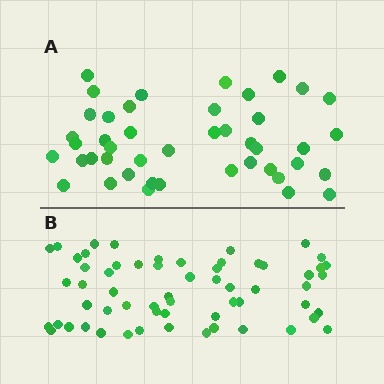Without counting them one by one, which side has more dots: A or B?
Region B (the bottom region) has more dots.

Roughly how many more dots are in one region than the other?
Region B has approximately 15 more dots than region A.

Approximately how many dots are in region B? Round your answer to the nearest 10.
About 60 dots.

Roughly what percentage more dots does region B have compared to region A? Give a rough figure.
About 35% more.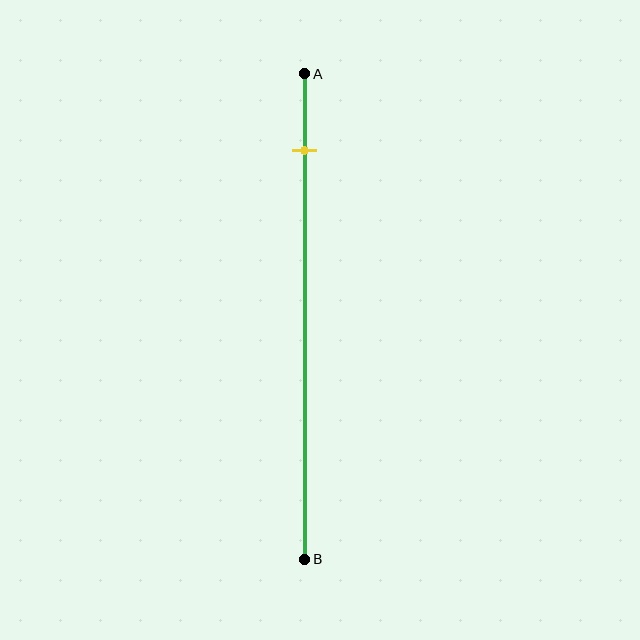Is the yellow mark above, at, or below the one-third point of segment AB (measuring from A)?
The yellow mark is above the one-third point of segment AB.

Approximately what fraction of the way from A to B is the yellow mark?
The yellow mark is approximately 15% of the way from A to B.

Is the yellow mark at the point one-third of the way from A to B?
No, the mark is at about 15% from A, not at the 33% one-third point.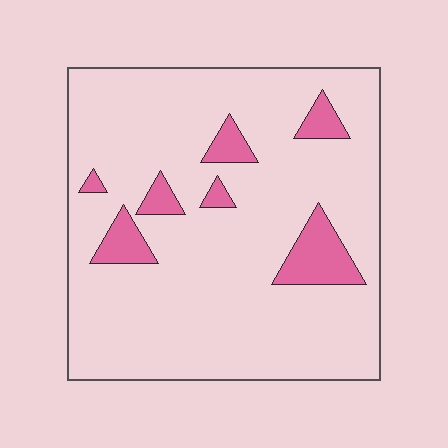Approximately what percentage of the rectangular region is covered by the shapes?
Approximately 10%.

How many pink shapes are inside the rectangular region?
7.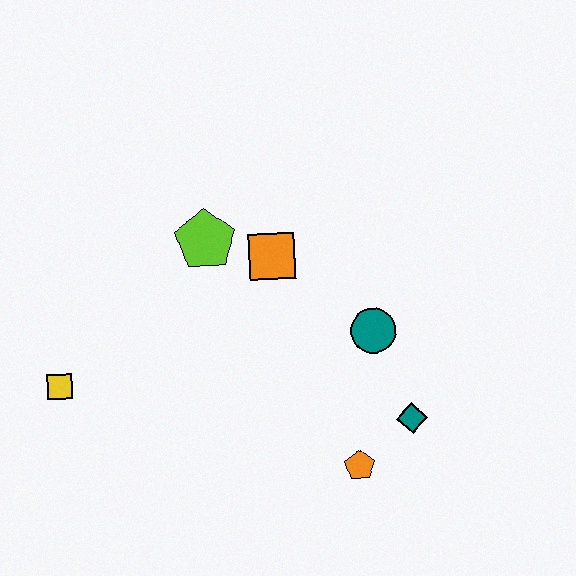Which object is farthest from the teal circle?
The yellow square is farthest from the teal circle.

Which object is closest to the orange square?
The lime pentagon is closest to the orange square.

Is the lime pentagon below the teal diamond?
No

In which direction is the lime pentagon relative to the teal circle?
The lime pentagon is to the left of the teal circle.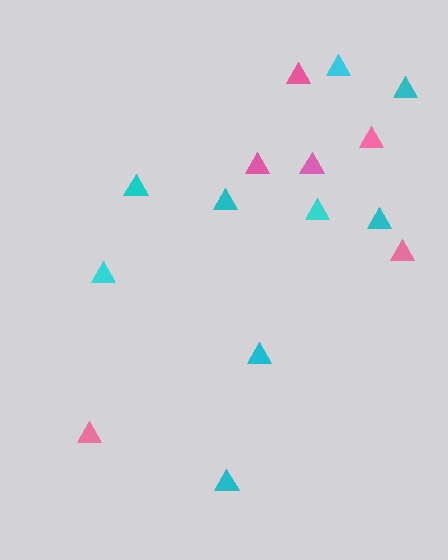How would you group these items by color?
There are 2 groups: one group of pink triangles (6) and one group of cyan triangles (9).